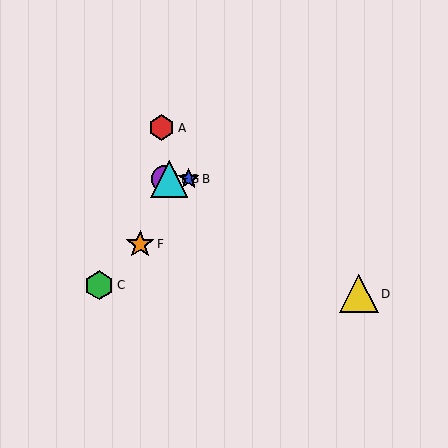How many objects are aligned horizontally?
3 objects (B, E, G) are aligned horizontally.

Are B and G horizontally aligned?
Yes, both are at y≈179.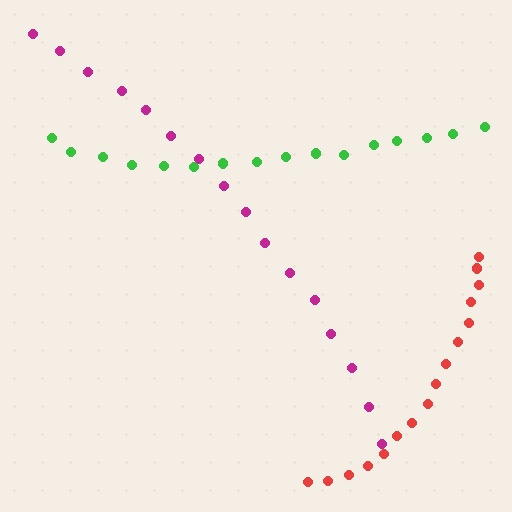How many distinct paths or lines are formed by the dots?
There are 3 distinct paths.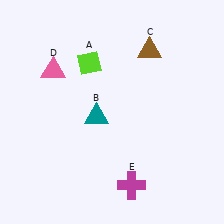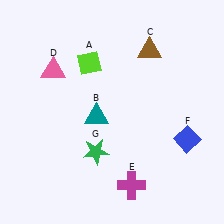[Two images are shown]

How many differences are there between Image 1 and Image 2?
There are 2 differences between the two images.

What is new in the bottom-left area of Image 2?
A green star (G) was added in the bottom-left area of Image 2.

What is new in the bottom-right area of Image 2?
A blue diamond (F) was added in the bottom-right area of Image 2.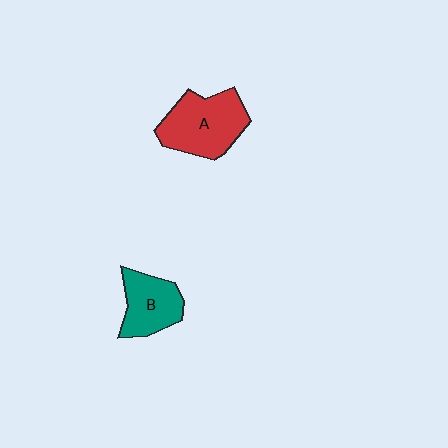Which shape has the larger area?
Shape A (red).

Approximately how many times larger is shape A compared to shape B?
Approximately 1.4 times.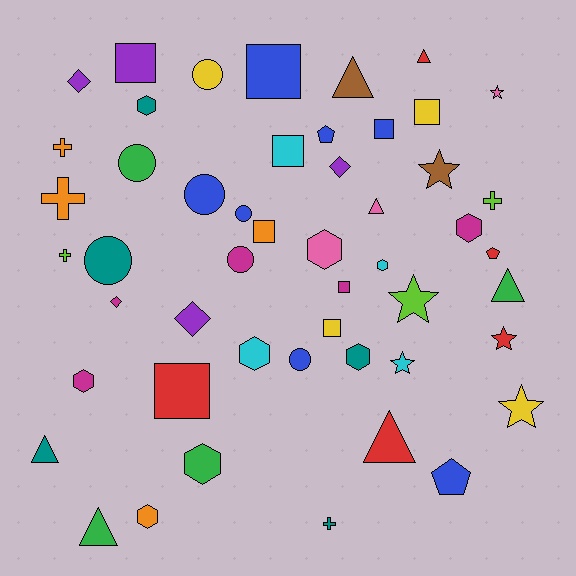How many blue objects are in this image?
There are 7 blue objects.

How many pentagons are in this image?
There are 3 pentagons.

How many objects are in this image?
There are 50 objects.